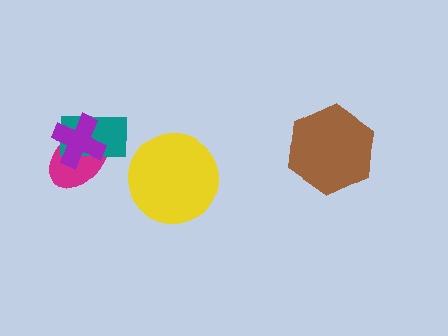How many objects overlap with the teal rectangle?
2 objects overlap with the teal rectangle.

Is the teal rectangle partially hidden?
Yes, it is partially covered by another shape.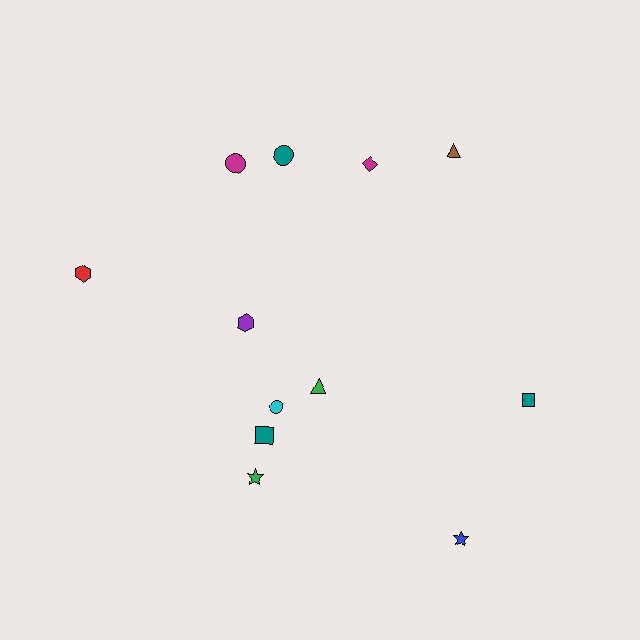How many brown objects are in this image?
There is 1 brown object.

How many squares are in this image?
There are 2 squares.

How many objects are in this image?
There are 12 objects.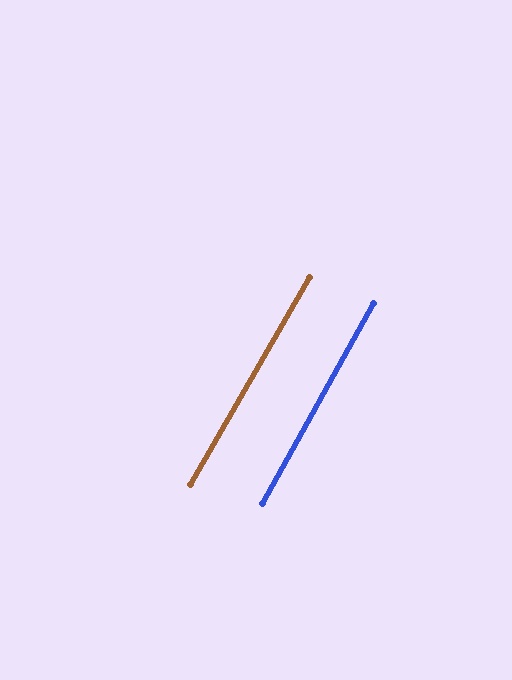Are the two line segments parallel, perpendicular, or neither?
Parallel — their directions differ by only 0.7°.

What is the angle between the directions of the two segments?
Approximately 1 degree.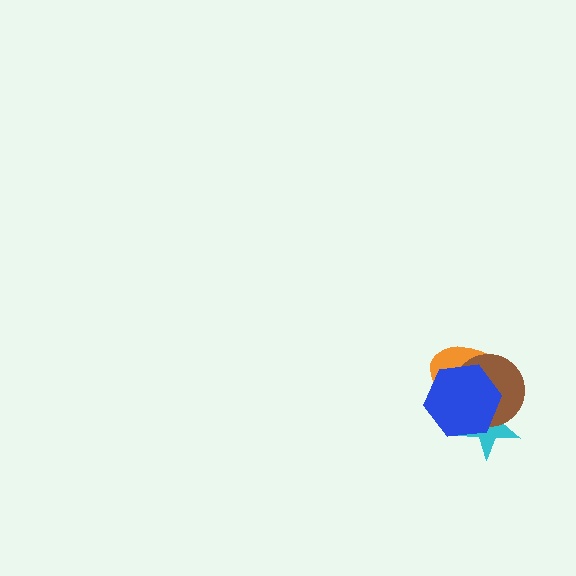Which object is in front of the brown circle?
The blue hexagon is in front of the brown circle.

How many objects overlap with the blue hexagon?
3 objects overlap with the blue hexagon.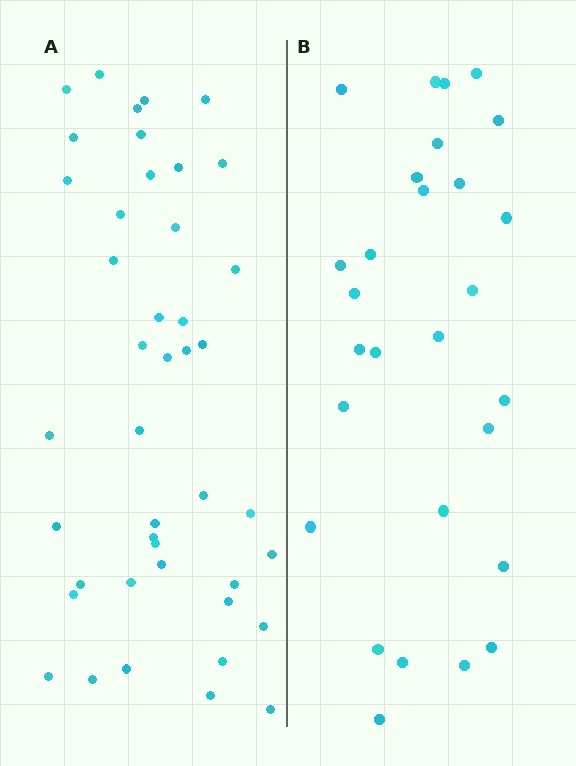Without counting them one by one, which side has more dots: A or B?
Region A (the left region) has more dots.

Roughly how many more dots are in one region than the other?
Region A has approximately 15 more dots than region B.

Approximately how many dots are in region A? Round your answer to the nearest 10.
About 40 dots. (The exact count is 43, which rounds to 40.)